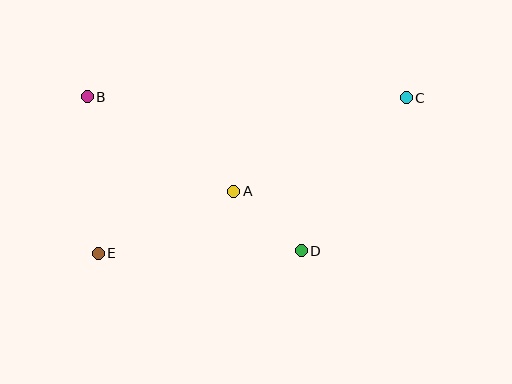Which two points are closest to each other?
Points A and D are closest to each other.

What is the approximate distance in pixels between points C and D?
The distance between C and D is approximately 185 pixels.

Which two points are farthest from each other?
Points C and E are farthest from each other.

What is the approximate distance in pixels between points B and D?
The distance between B and D is approximately 264 pixels.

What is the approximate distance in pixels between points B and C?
The distance between B and C is approximately 319 pixels.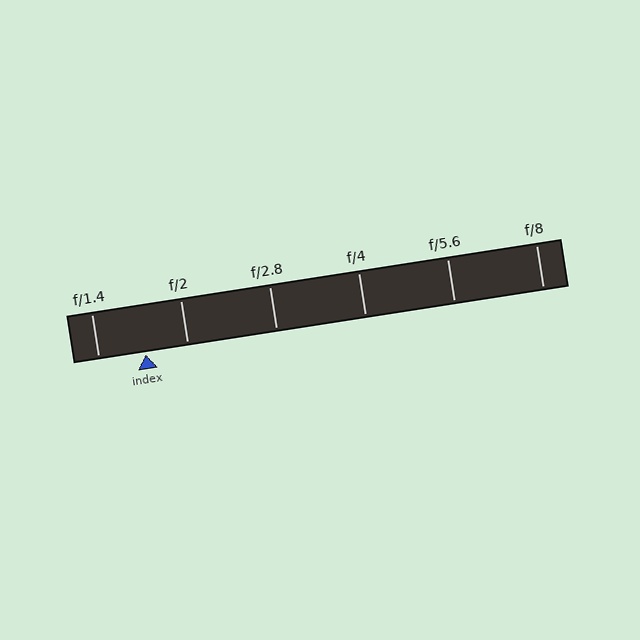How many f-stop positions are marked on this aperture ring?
There are 6 f-stop positions marked.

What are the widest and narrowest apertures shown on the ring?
The widest aperture shown is f/1.4 and the narrowest is f/8.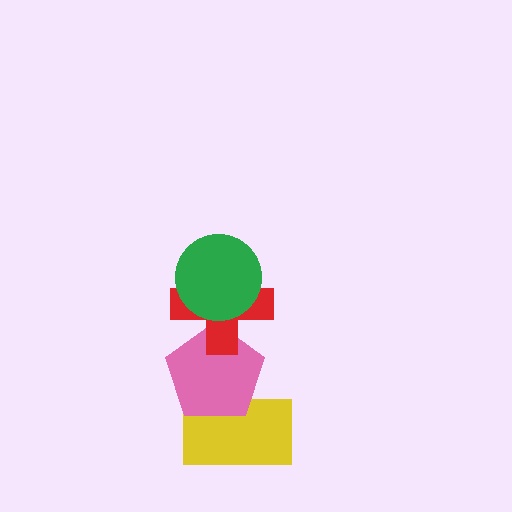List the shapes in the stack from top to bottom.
From top to bottom: the green circle, the red cross, the pink pentagon, the yellow rectangle.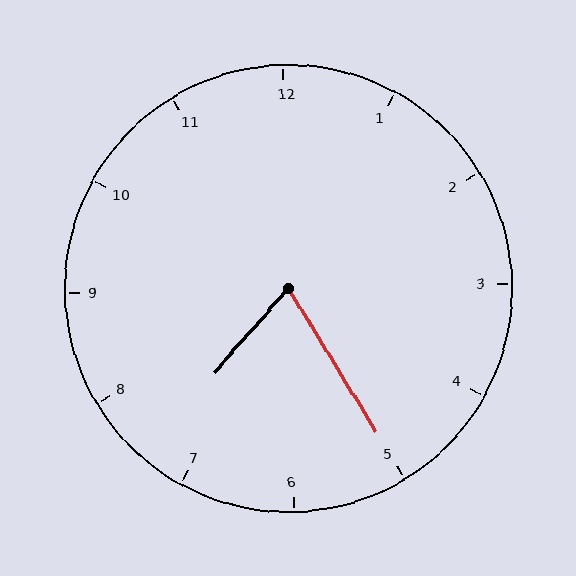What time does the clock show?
7:25.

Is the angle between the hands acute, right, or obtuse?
It is acute.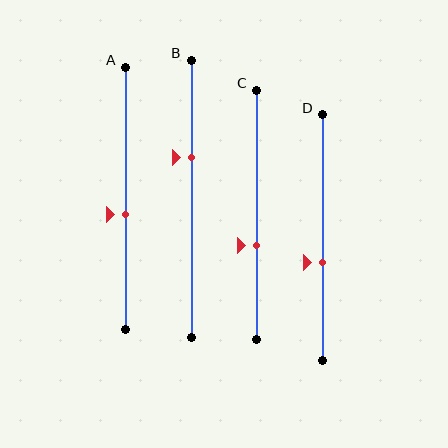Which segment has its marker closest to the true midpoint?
Segment A has its marker closest to the true midpoint.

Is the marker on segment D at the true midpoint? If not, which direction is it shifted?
No, the marker on segment D is shifted downward by about 10% of the segment length.